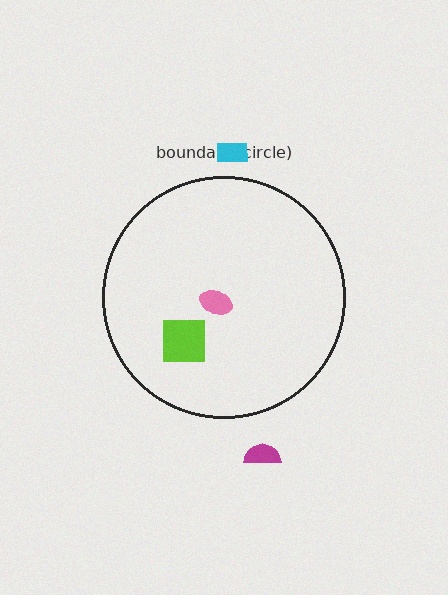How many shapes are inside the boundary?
2 inside, 2 outside.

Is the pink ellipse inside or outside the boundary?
Inside.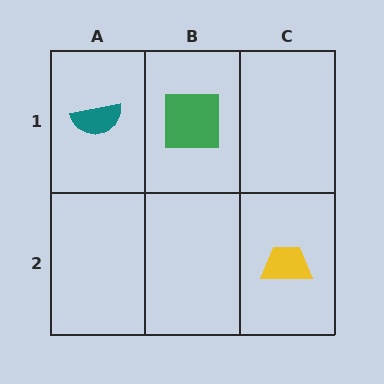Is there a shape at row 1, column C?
No, that cell is empty.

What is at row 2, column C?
A yellow trapezoid.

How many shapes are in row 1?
2 shapes.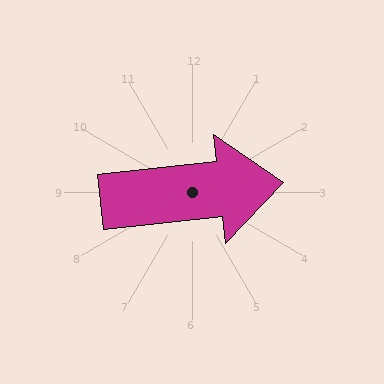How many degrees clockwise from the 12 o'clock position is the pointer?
Approximately 84 degrees.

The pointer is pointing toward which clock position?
Roughly 3 o'clock.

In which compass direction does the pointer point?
East.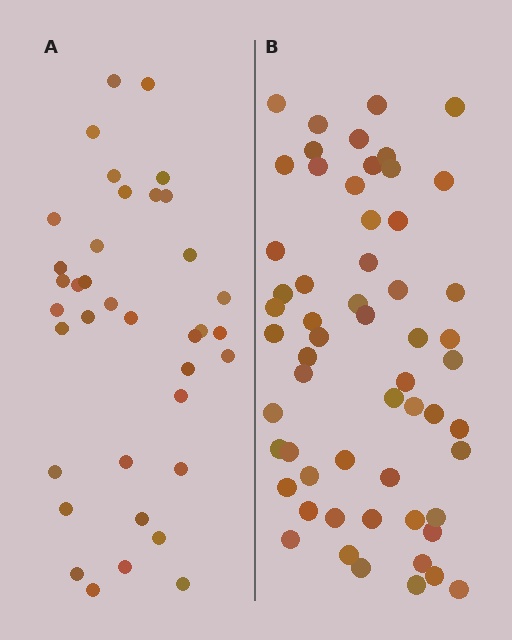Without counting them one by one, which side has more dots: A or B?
Region B (the right region) has more dots.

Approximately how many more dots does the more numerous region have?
Region B has approximately 20 more dots than region A.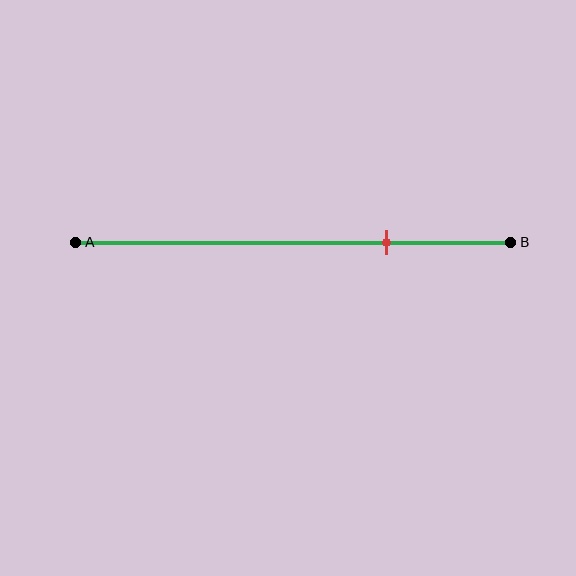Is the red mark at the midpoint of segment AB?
No, the mark is at about 70% from A, not at the 50% midpoint.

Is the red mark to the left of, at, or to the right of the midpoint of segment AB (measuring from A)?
The red mark is to the right of the midpoint of segment AB.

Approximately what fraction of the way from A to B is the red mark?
The red mark is approximately 70% of the way from A to B.